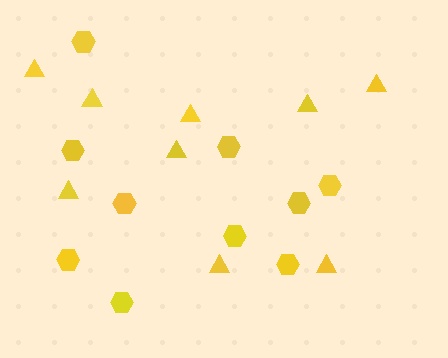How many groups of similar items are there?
There are 2 groups: one group of hexagons (10) and one group of triangles (9).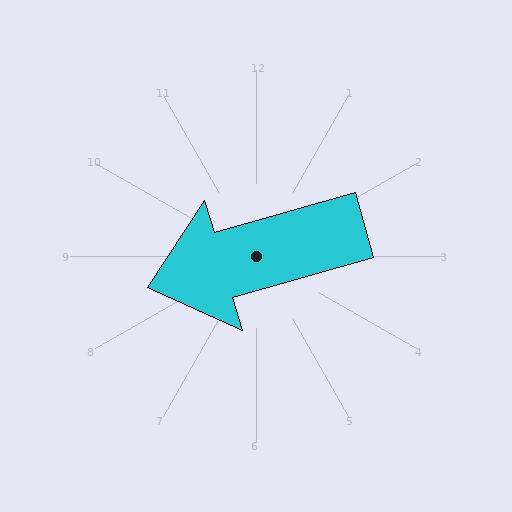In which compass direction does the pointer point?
West.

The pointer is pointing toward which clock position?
Roughly 8 o'clock.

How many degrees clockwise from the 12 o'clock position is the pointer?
Approximately 254 degrees.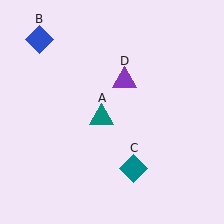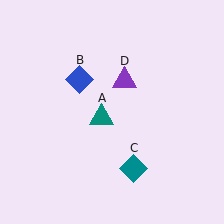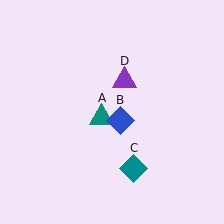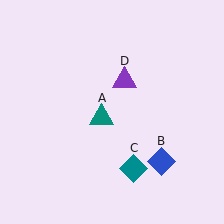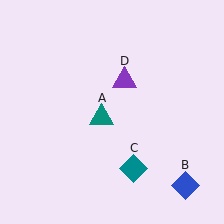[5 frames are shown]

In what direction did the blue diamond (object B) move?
The blue diamond (object B) moved down and to the right.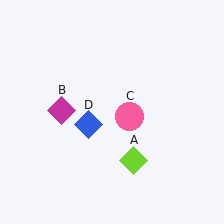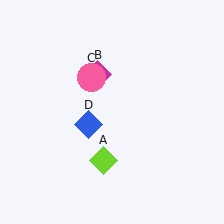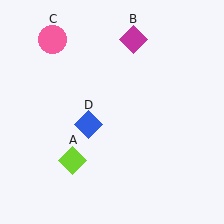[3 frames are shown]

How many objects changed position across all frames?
3 objects changed position: lime diamond (object A), magenta diamond (object B), pink circle (object C).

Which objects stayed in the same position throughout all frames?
Blue diamond (object D) remained stationary.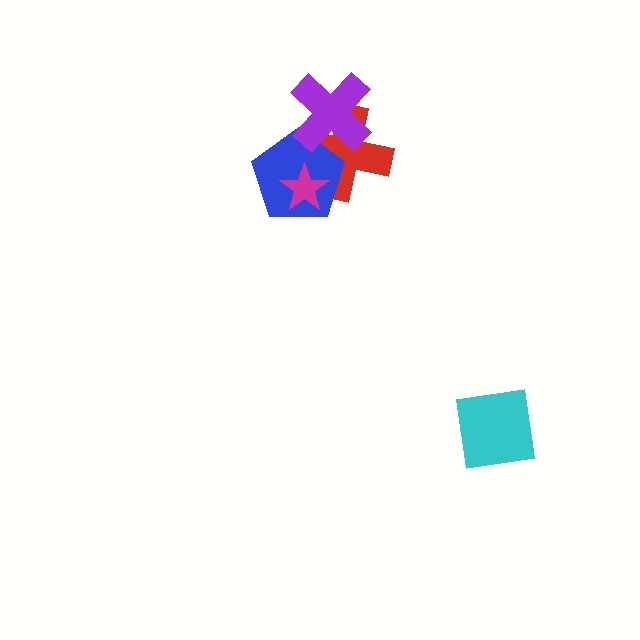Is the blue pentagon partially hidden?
Yes, it is partially covered by another shape.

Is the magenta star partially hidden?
No, no other shape covers it.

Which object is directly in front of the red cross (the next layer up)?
The blue pentagon is directly in front of the red cross.